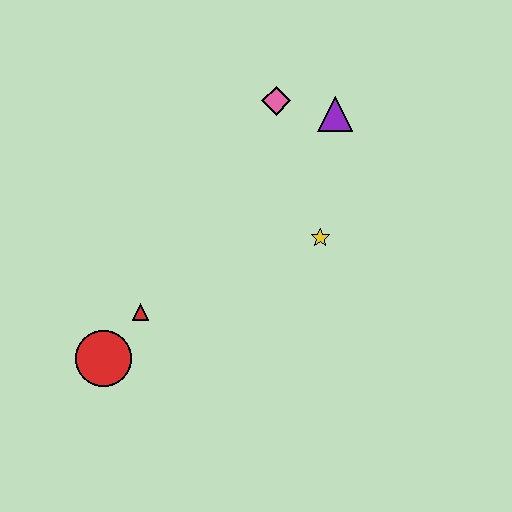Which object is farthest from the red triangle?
The purple triangle is farthest from the red triangle.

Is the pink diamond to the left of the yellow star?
Yes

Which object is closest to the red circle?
The red triangle is closest to the red circle.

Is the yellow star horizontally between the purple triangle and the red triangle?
Yes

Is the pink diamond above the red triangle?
Yes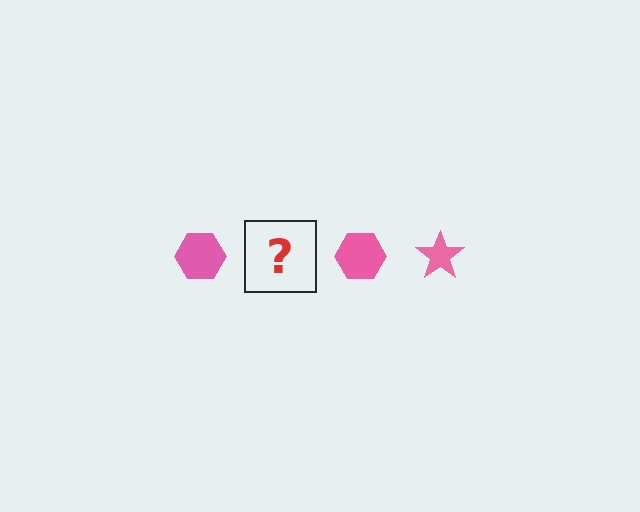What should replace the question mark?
The question mark should be replaced with a pink star.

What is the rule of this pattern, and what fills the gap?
The rule is that the pattern cycles through hexagon, star shapes in pink. The gap should be filled with a pink star.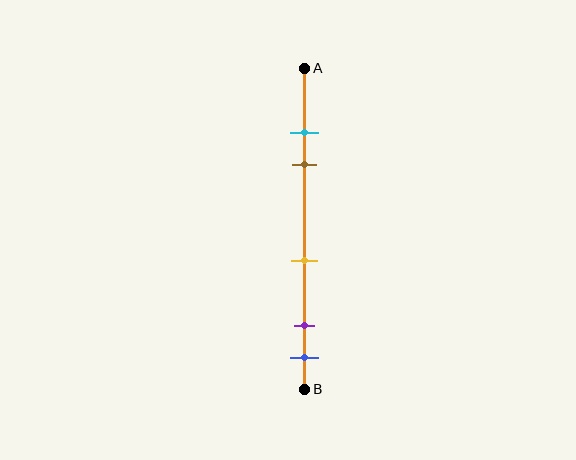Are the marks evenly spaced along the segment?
No, the marks are not evenly spaced.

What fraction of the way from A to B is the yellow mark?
The yellow mark is approximately 60% (0.6) of the way from A to B.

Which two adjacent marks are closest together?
The cyan and brown marks are the closest adjacent pair.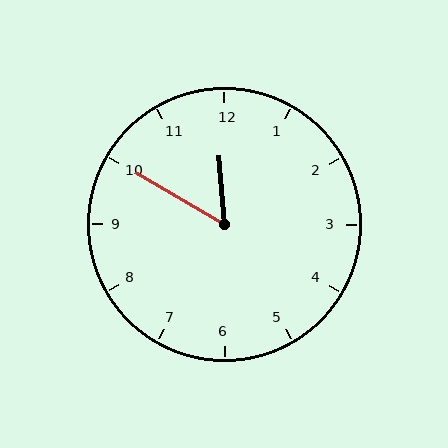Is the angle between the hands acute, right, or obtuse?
It is acute.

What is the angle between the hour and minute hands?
Approximately 55 degrees.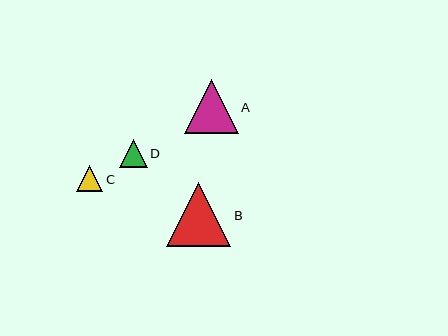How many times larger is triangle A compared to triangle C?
Triangle A is approximately 2.1 times the size of triangle C.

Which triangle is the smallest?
Triangle C is the smallest with a size of approximately 26 pixels.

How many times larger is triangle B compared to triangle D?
Triangle B is approximately 2.3 times the size of triangle D.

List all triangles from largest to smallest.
From largest to smallest: B, A, D, C.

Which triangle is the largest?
Triangle B is the largest with a size of approximately 64 pixels.